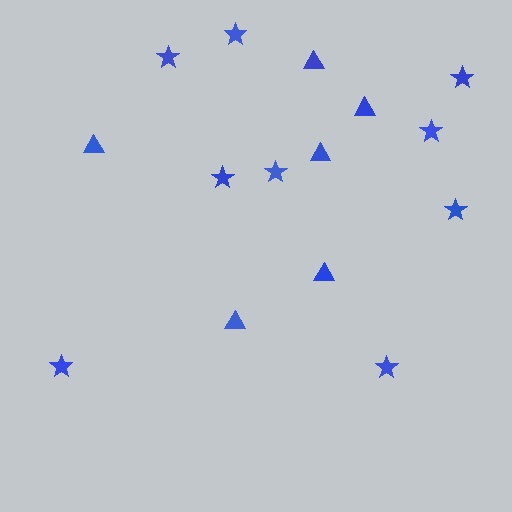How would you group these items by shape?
There are 2 groups: one group of triangles (6) and one group of stars (9).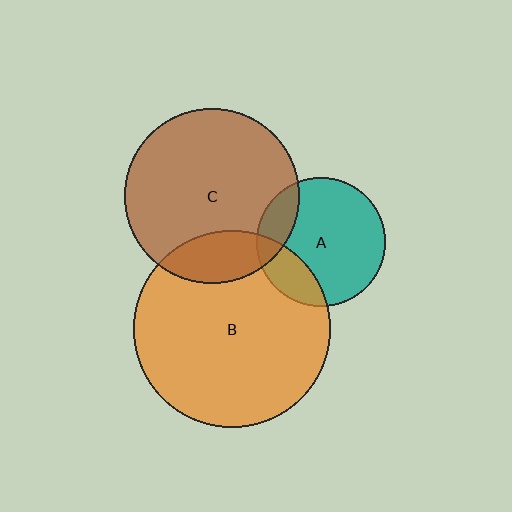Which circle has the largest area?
Circle B (orange).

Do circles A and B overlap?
Yes.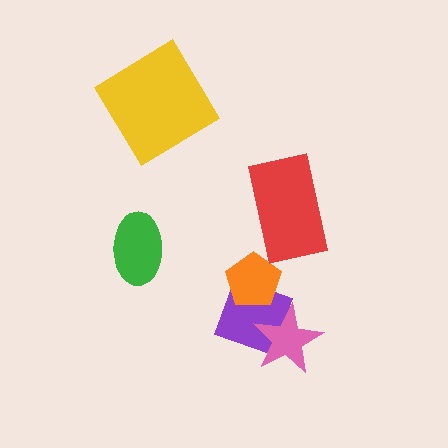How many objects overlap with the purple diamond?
2 objects overlap with the purple diamond.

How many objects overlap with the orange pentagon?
1 object overlaps with the orange pentagon.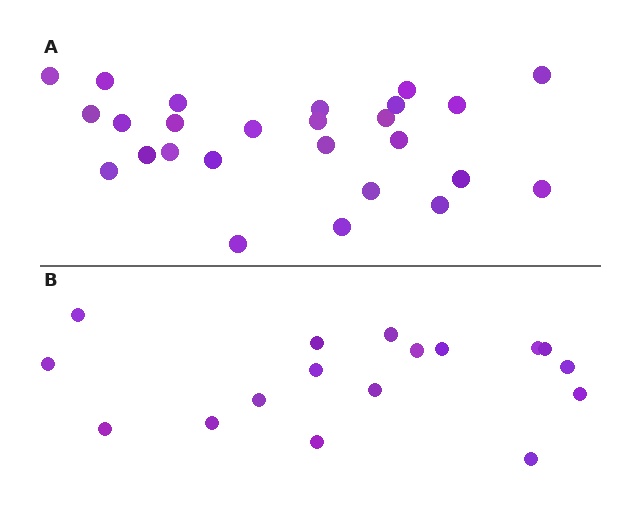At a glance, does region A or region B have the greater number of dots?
Region A (the top region) has more dots.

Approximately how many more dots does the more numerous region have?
Region A has roughly 8 or so more dots than region B.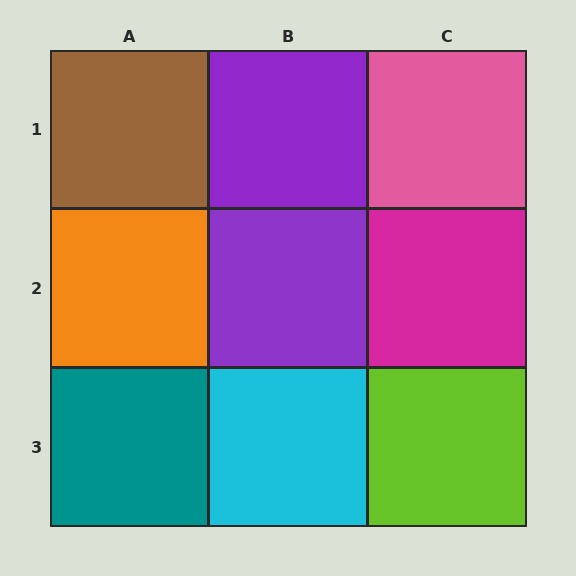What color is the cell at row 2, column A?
Orange.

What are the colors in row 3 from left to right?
Teal, cyan, lime.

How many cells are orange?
1 cell is orange.